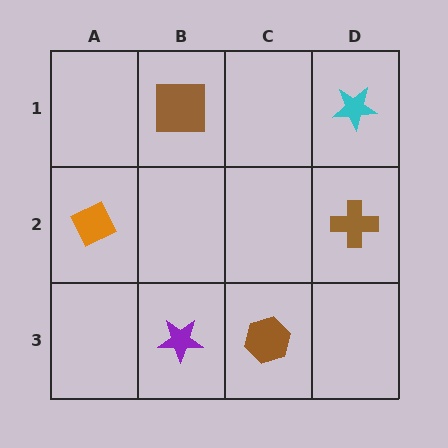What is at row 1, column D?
A cyan star.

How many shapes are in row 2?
2 shapes.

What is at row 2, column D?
A brown cross.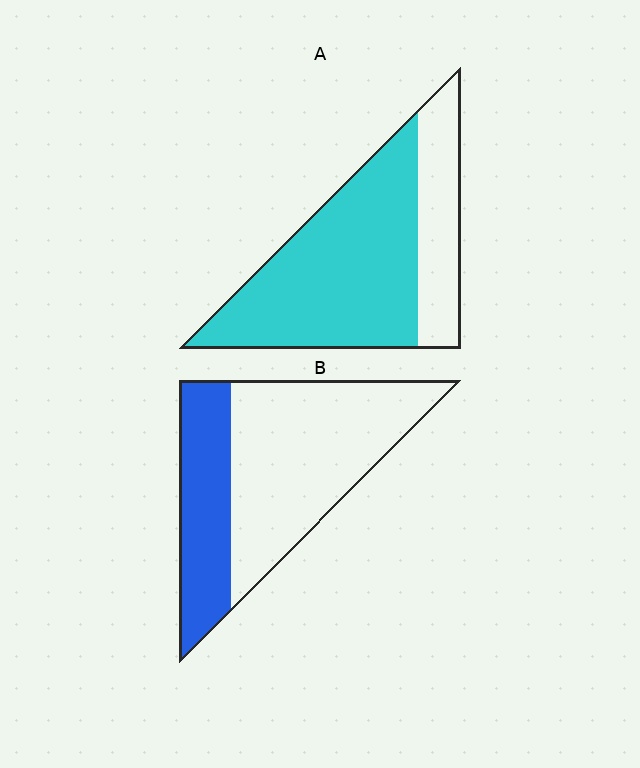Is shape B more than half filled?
No.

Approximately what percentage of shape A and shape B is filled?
A is approximately 70% and B is approximately 35%.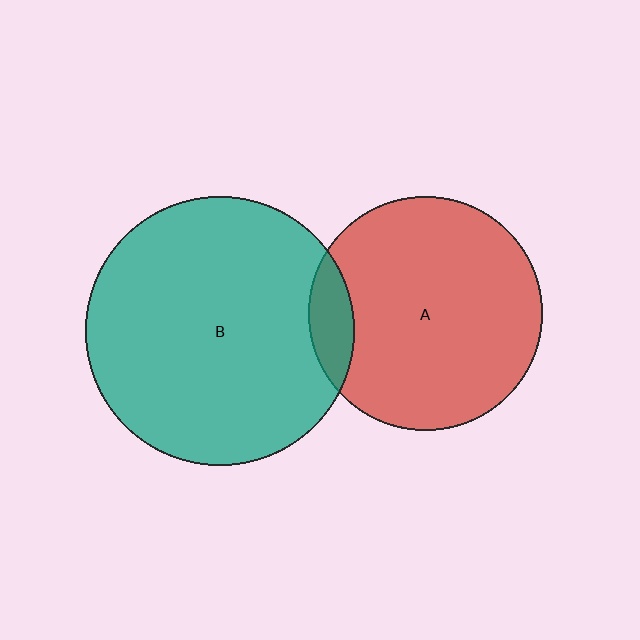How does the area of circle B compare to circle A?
Approximately 1.3 times.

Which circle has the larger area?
Circle B (teal).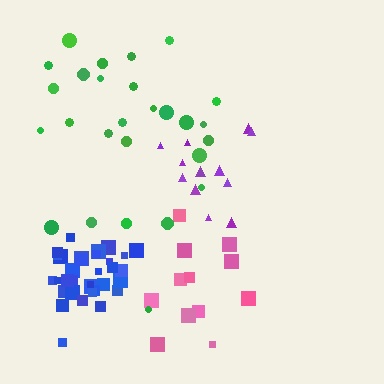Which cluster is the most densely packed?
Blue.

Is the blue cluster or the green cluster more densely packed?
Blue.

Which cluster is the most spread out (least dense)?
Green.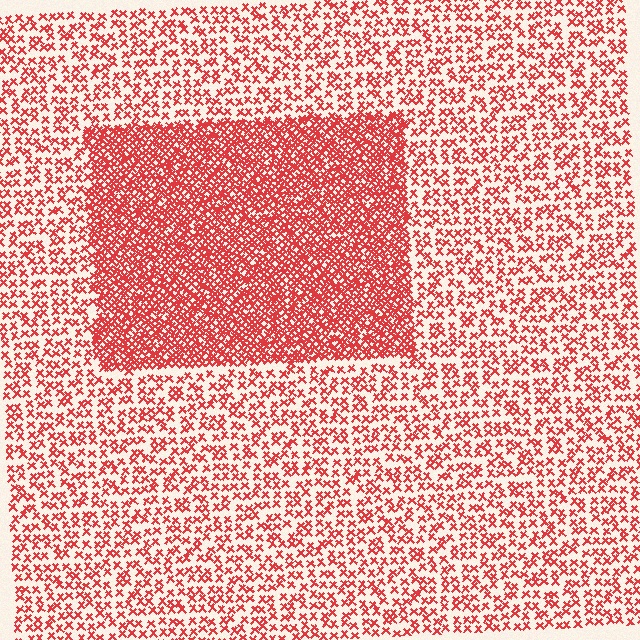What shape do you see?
I see a rectangle.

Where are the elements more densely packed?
The elements are more densely packed inside the rectangle boundary.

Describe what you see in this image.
The image contains small red elements arranged at two different densities. A rectangle-shaped region is visible where the elements are more densely packed than the surrounding area.